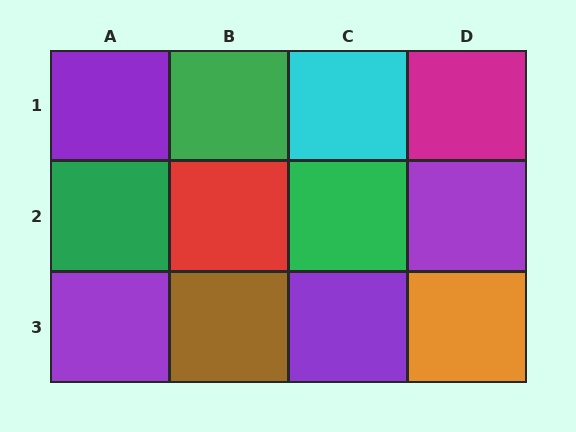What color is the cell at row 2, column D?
Purple.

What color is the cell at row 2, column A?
Green.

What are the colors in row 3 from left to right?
Purple, brown, purple, orange.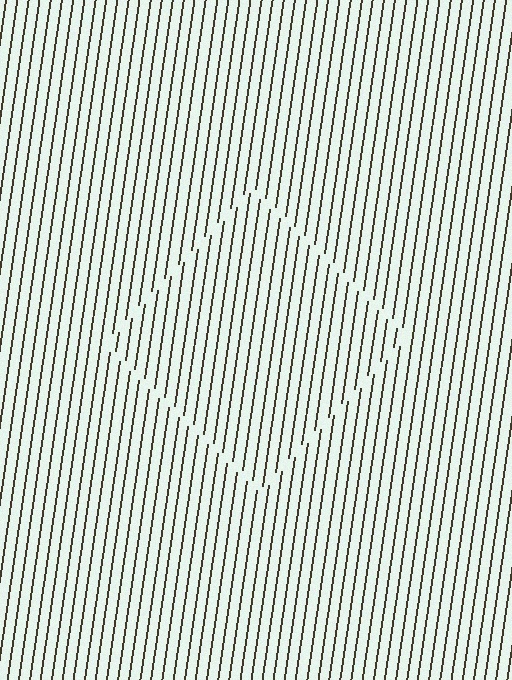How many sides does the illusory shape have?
4 sides — the line-ends trace a square.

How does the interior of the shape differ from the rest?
The interior of the shape contains the same grating, shifted by half a period — the contour is defined by the phase discontinuity where line-ends from the inner and outer gratings abut.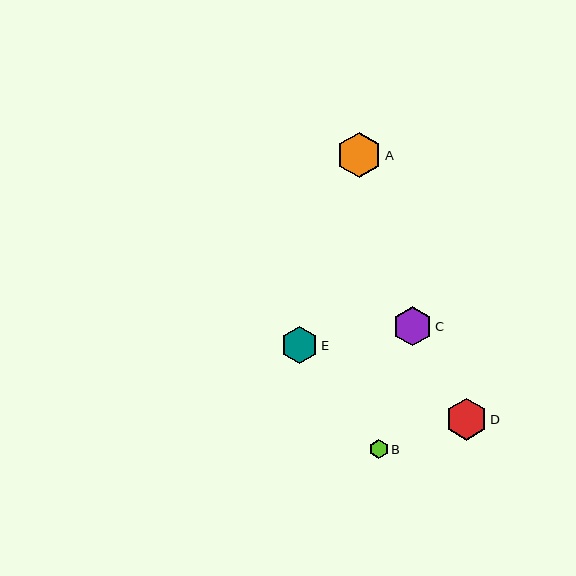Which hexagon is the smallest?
Hexagon B is the smallest with a size of approximately 19 pixels.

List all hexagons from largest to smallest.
From largest to smallest: A, D, C, E, B.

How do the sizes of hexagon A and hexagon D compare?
Hexagon A and hexagon D are approximately the same size.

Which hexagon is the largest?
Hexagon A is the largest with a size of approximately 45 pixels.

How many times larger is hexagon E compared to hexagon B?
Hexagon E is approximately 2.0 times the size of hexagon B.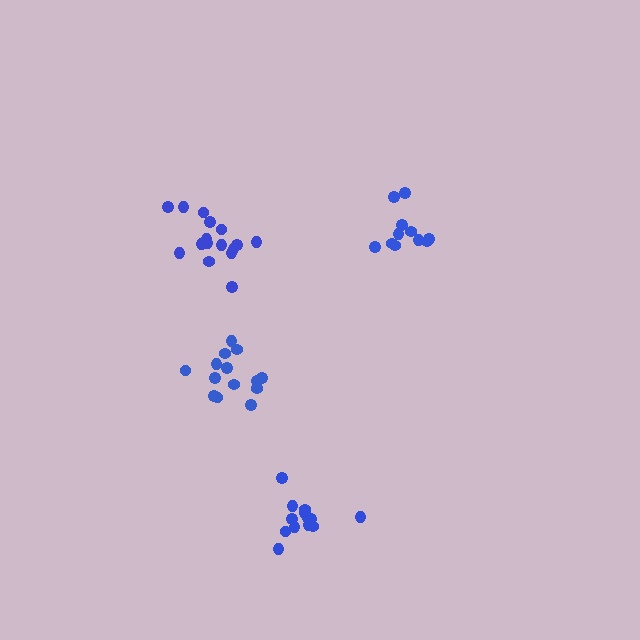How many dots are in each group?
Group 1: 11 dots, Group 2: 16 dots, Group 3: 14 dots, Group 4: 13 dots (54 total).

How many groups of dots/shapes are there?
There are 4 groups.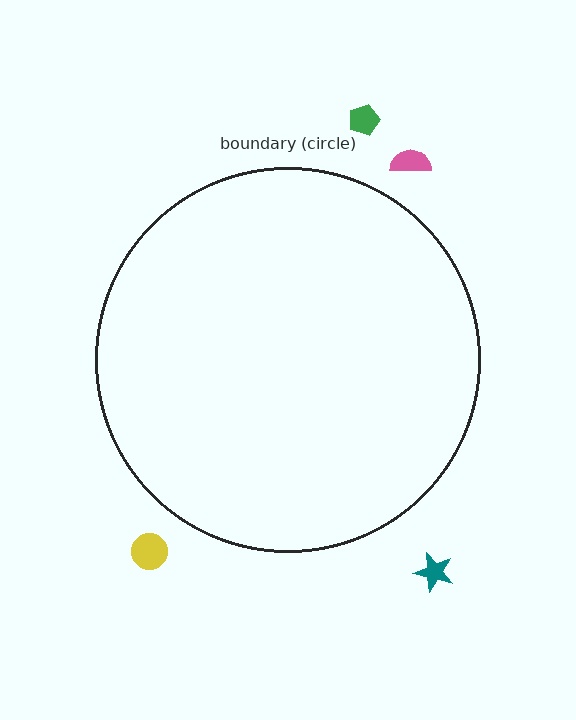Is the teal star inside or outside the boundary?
Outside.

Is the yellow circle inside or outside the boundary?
Outside.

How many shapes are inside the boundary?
0 inside, 4 outside.